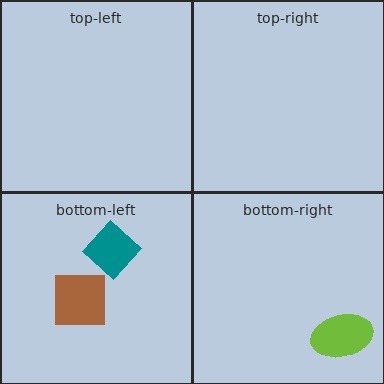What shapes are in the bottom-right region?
The lime ellipse.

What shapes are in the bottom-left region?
The brown square, the teal diamond.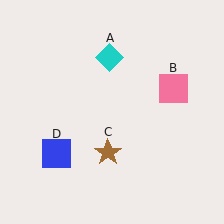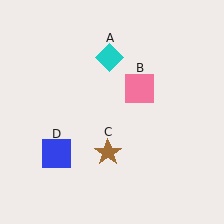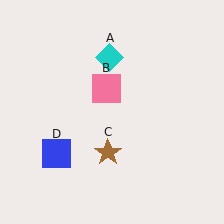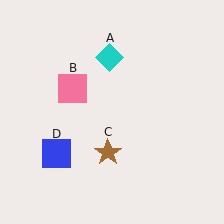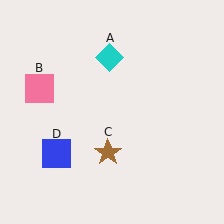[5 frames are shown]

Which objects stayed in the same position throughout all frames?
Cyan diamond (object A) and brown star (object C) and blue square (object D) remained stationary.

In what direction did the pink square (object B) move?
The pink square (object B) moved left.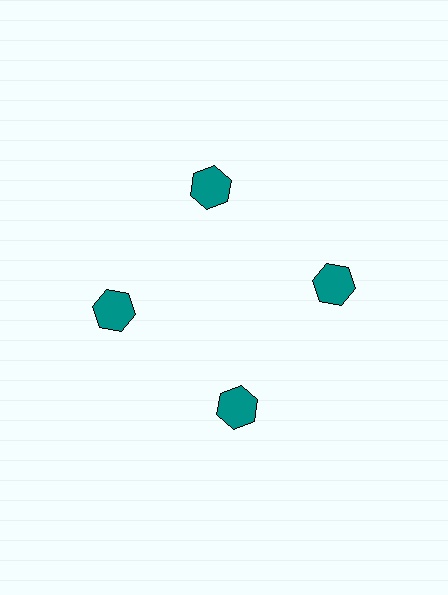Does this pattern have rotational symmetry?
Yes, this pattern has 4-fold rotational symmetry. It looks the same after rotating 90 degrees around the center.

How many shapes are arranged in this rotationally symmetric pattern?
There are 4 shapes, arranged in 4 groups of 1.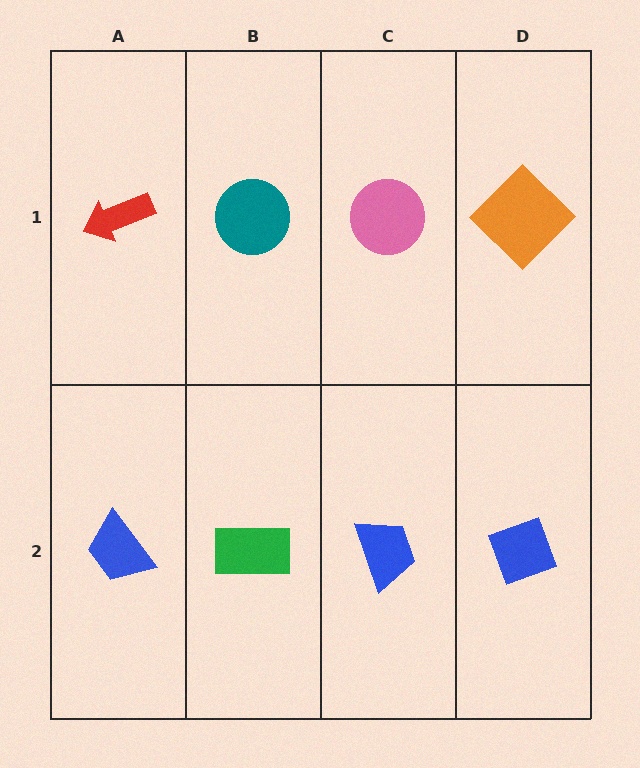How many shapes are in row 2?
4 shapes.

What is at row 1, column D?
An orange diamond.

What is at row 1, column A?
A red arrow.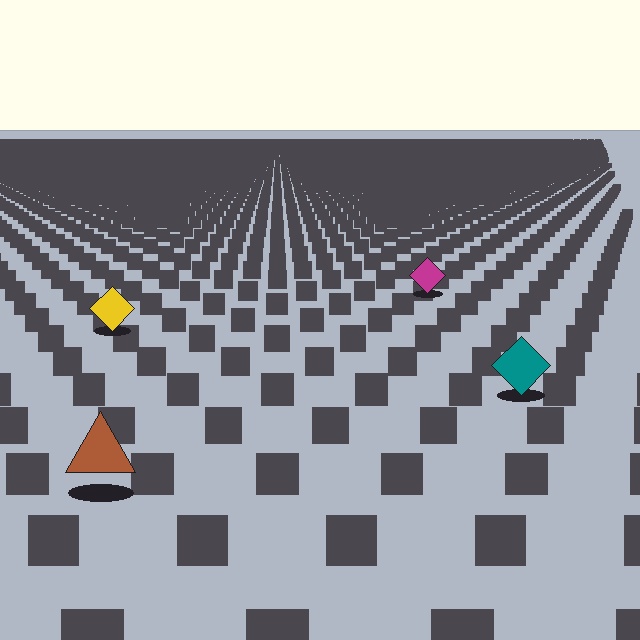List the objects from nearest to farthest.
From nearest to farthest: the brown triangle, the teal diamond, the yellow diamond, the magenta diamond.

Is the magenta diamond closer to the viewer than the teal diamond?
No. The teal diamond is closer — you can tell from the texture gradient: the ground texture is coarser near it.